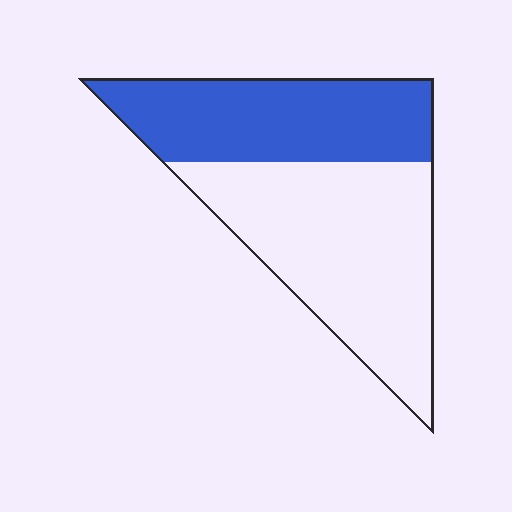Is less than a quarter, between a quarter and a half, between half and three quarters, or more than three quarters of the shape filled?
Between a quarter and a half.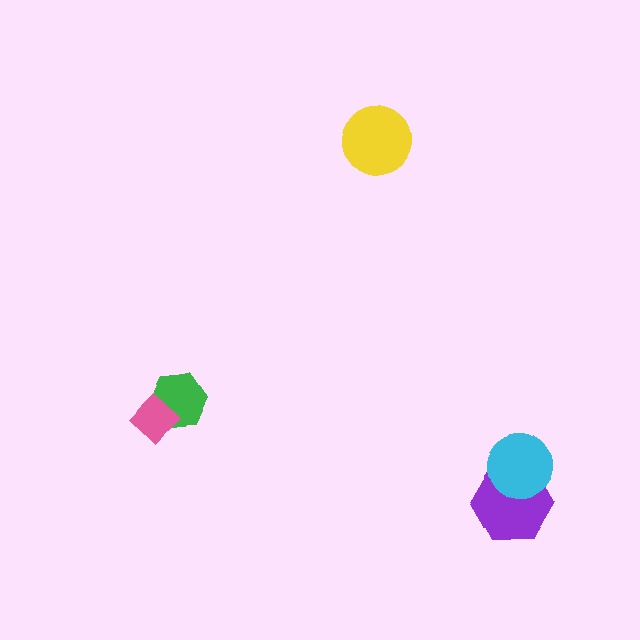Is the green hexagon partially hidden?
Yes, it is partially covered by another shape.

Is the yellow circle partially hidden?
No, no other shape covers it.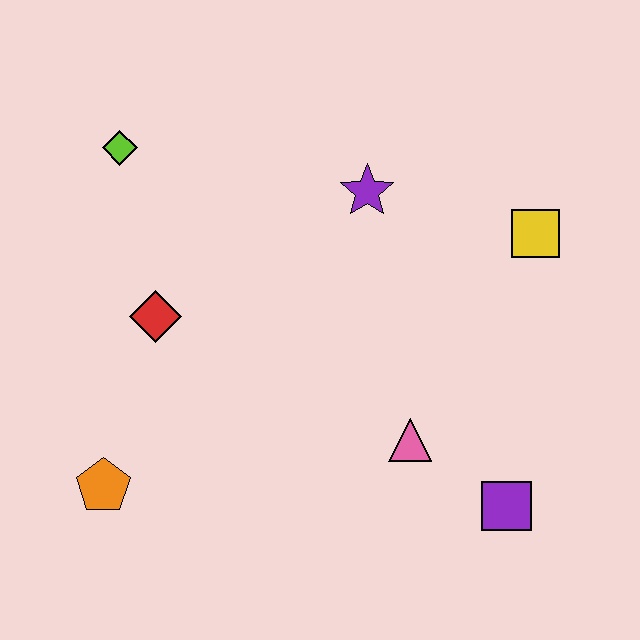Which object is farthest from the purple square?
The lime diamond is farthest from the purple square.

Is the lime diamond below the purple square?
No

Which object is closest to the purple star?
The yellow square is closest to the purple star.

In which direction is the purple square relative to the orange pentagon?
The purple square is to the right of the orange pentagon.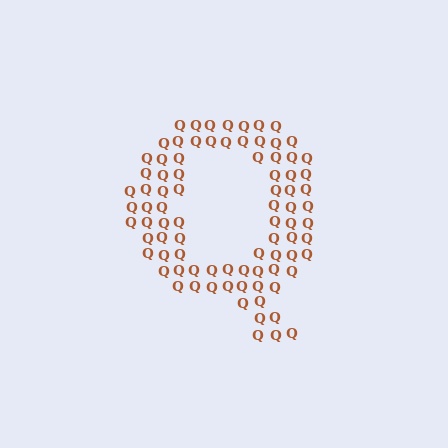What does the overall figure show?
The overall figure shows the letter Q.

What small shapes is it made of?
It is made of small letter Q's.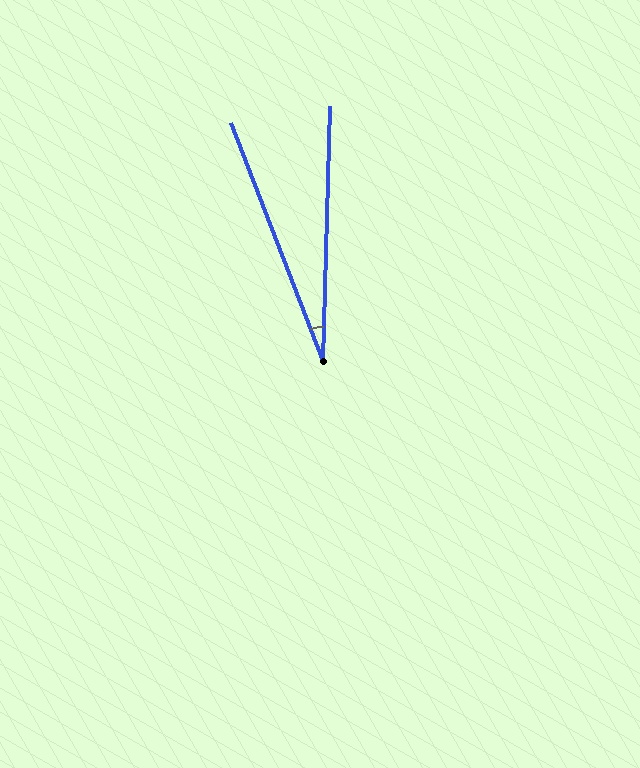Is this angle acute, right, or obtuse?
It is acute.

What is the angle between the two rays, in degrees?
Approximately 23 degrees.